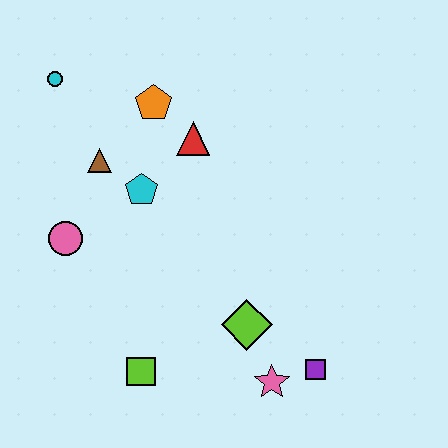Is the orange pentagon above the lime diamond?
Yes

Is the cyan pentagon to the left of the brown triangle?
No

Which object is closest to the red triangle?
The orange pentagon is closest to the red triangle.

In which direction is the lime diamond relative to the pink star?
The lime diamond is above the pink star.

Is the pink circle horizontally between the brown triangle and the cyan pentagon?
No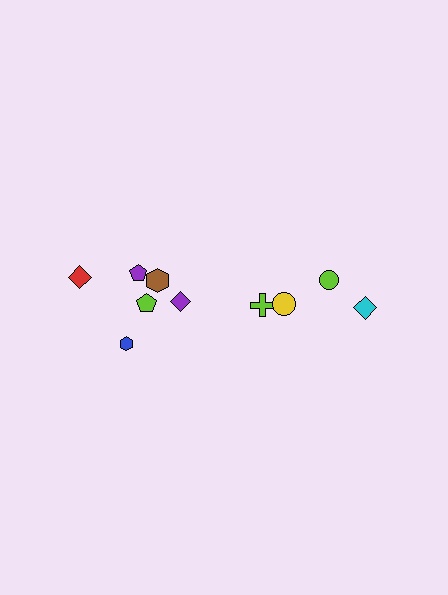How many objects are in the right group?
There are 4 objects.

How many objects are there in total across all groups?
There are 10 objects.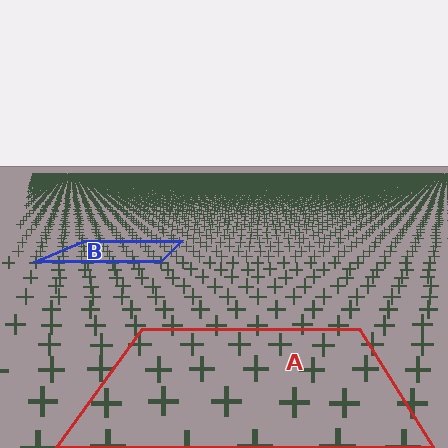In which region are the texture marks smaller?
The texture marks are smaller in region B, because it is farther away.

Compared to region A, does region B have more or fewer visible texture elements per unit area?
Region B has more texture elements per unit area — they are packed more densely because it is farther away.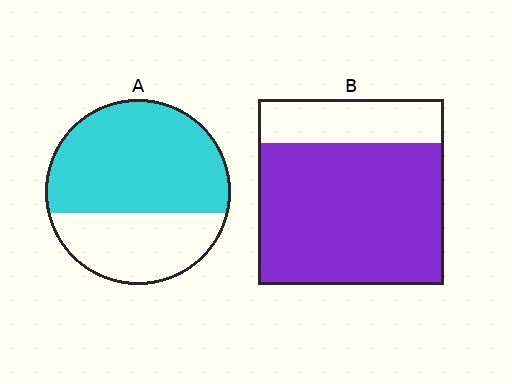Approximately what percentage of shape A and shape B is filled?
A is approximately 65% and B is approximately 75%.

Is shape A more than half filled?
Yes.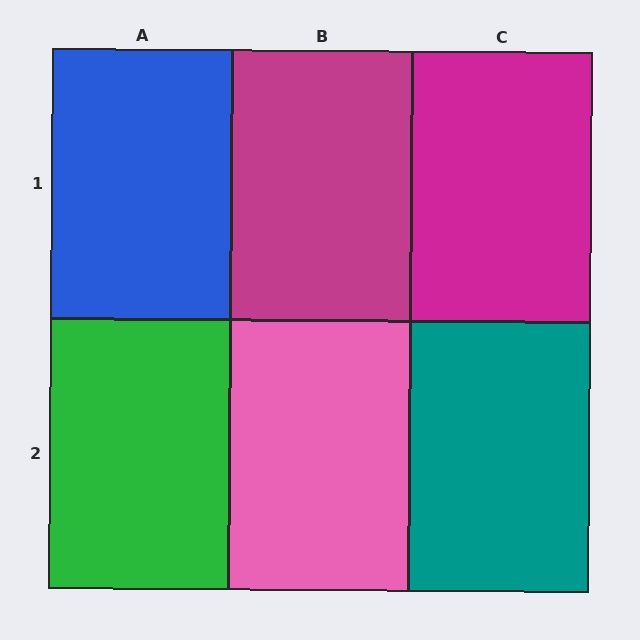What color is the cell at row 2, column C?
Teal.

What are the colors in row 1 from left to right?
Blue, magenta, magenta.